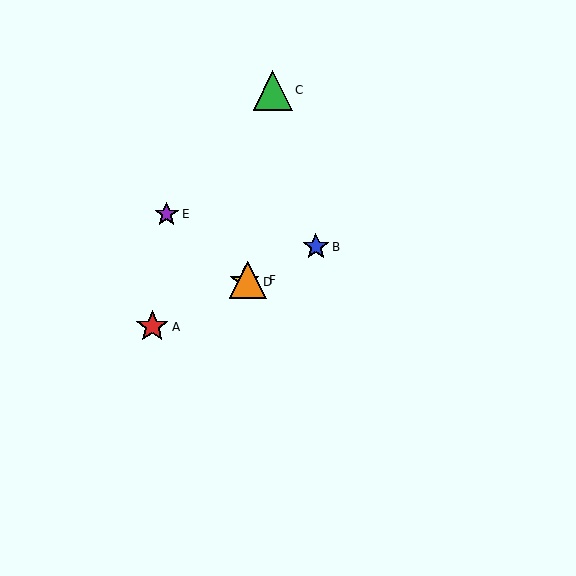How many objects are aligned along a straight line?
4 objects (A, B, D, F) are aligned along a straight line.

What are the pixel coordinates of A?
Object A is at (152, 327).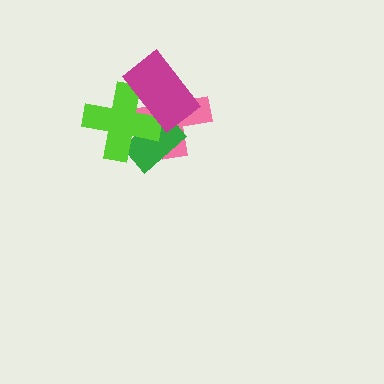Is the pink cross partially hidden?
Yes, it is partially covered by another shape.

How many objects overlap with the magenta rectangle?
3 objects overlap with the magenta rectangle.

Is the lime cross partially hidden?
Yes, it is partially covered by another shape.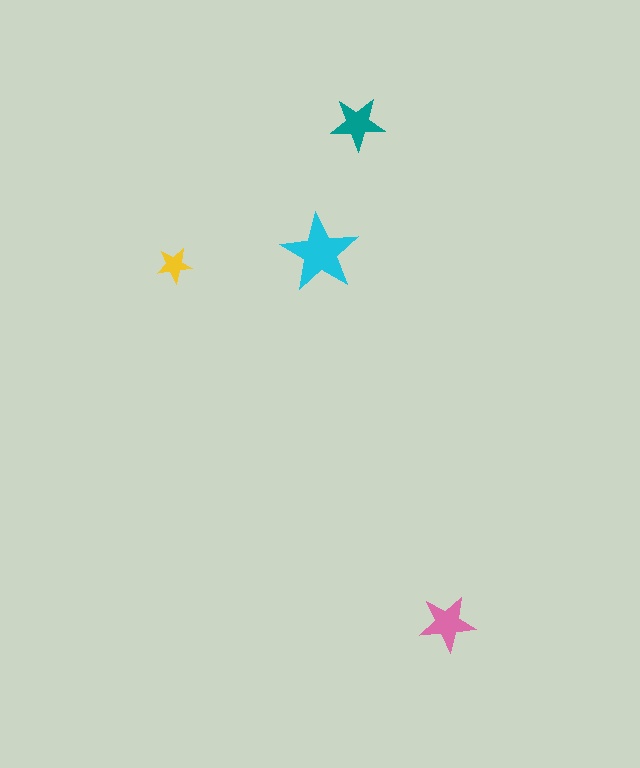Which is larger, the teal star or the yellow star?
The teal one.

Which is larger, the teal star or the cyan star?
The cyan one.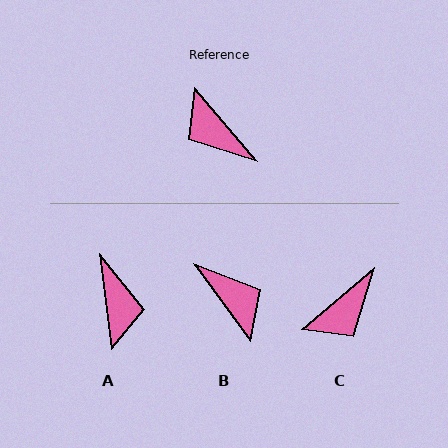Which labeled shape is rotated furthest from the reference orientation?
B, about 177 degrees away.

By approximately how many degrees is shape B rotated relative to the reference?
Approximately 177 degrees counter-clockwise.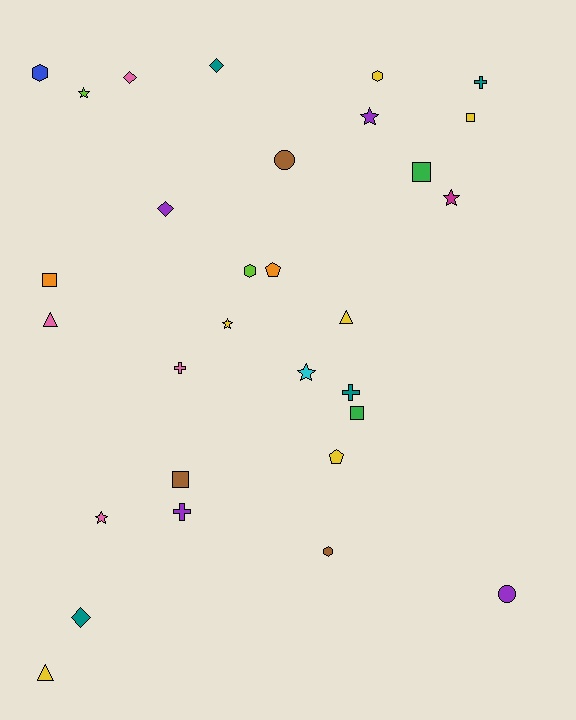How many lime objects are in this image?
There are 2 lime objects.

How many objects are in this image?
There are 30 objects.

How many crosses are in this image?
There are 4 crosses.